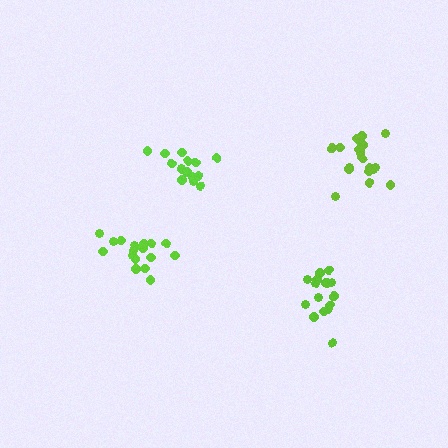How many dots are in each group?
Group 1: 20 dots, Group 2: 16 dots, Group 3: 17 dots, Group 4: 15 dots (68 total).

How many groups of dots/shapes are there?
There are 4 groups.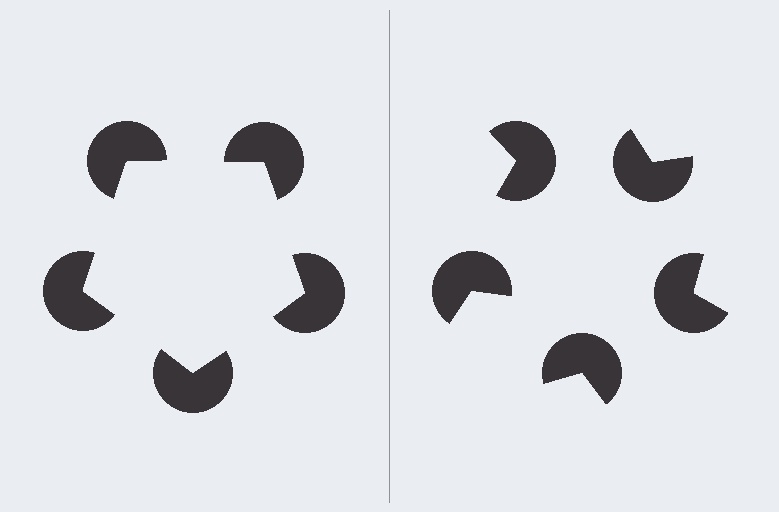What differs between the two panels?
The pac-man discs are positioned identically on both sides; only the wedge orientations differ. On the left they align to a pentagon; on the right they are misaligned.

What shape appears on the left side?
An illusory pentagon.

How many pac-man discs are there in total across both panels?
10 — 5 on each side.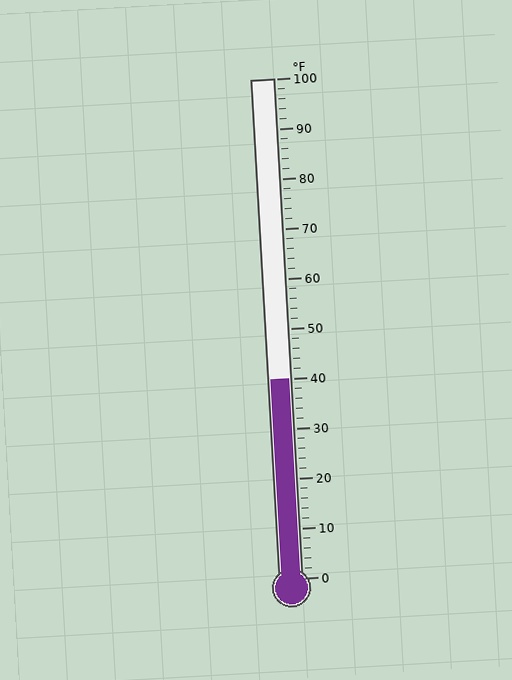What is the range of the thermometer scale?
The thermometer scale ranges from 0°F to 100°F.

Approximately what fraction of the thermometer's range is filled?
The thermometer is filled to approximately 40% of its range.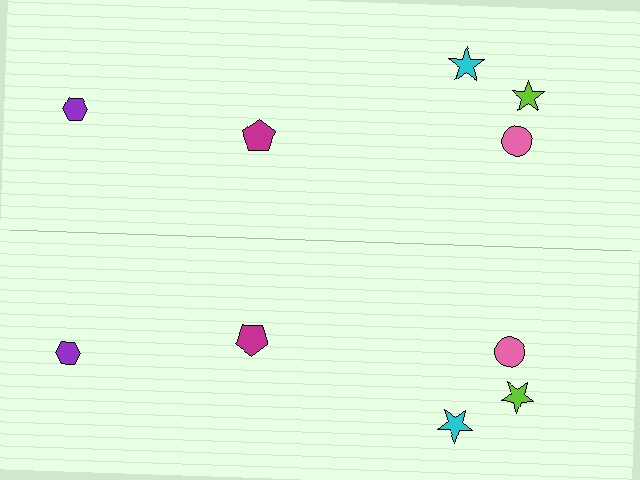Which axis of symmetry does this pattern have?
The pattern has a horizontal axis of symmetry running through the center of the image.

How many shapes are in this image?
There are 10 shapes in this image.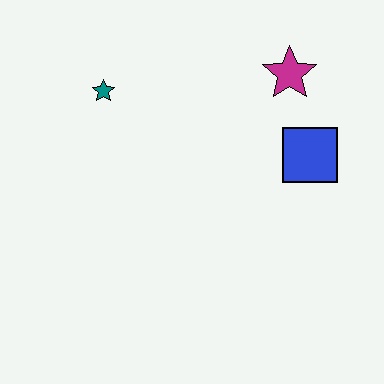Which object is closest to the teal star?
The magenta star is closest to the teal star.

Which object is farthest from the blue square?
The teal star is farthest from the blue square.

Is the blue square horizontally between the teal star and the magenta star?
No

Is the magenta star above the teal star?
Yes